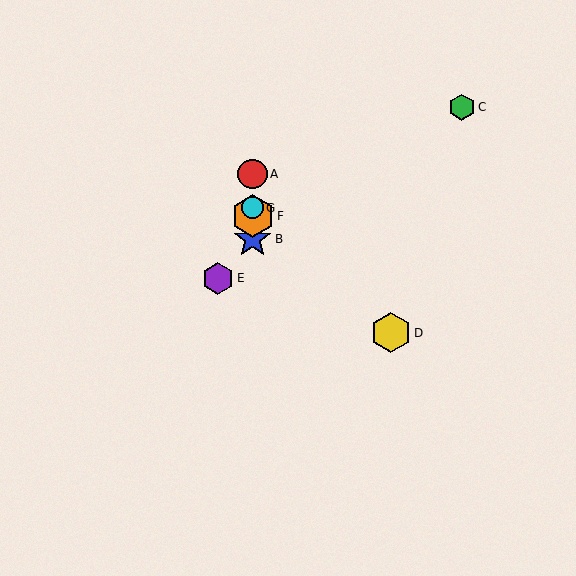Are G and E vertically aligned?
No, G is at x≈253 and E is at x≈218.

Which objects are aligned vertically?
Objects A, B, F, G are aligned vertically.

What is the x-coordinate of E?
Object E is at x≈218.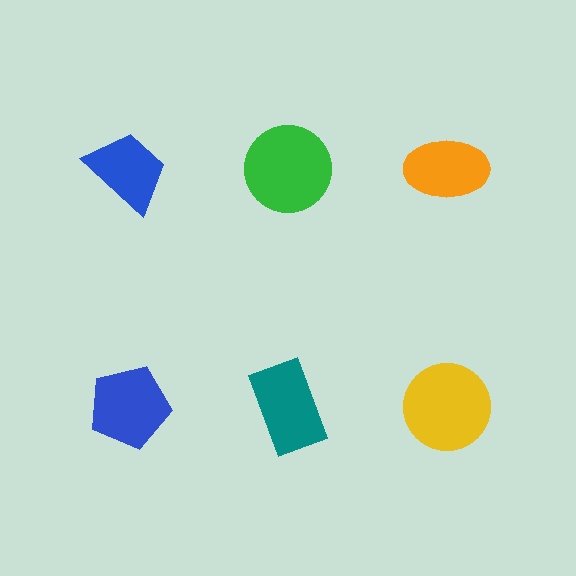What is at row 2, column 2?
A teal rectangle.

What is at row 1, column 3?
An orange ellipse.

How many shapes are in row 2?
3 shapes.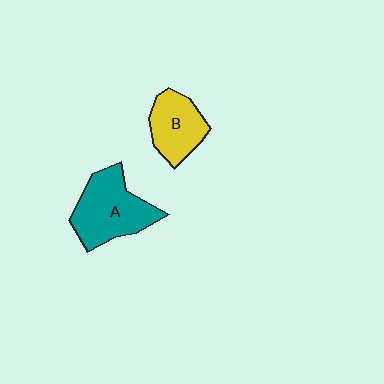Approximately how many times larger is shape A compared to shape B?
Approximately 1.4 times.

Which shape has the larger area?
Shape A (teal).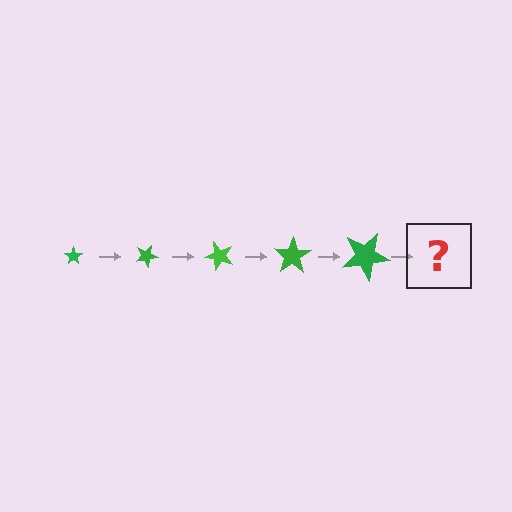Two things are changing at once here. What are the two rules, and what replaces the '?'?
The two rules are that the star grows larger each step and it rotates 25 degrees each step. The '?' should be a star, larger than the previous one and rotated 125 degrees from the start.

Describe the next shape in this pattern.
It should be a star, larger than the previous one and rotated 125 degrees from the start.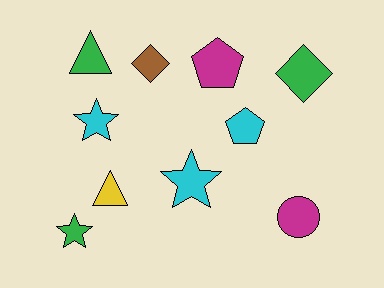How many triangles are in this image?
There are 2 triangles.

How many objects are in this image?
There are 10 objects.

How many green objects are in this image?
There are 3 green objects.